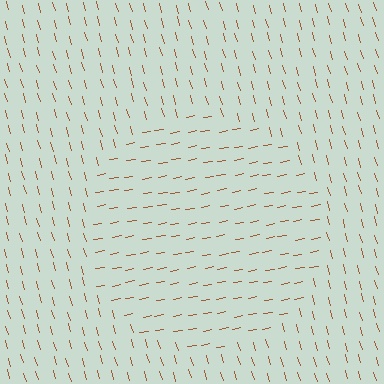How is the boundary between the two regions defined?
The boundary is defined purely by a change in line orientation (approximately 84 degrees difference). All lines are the same color and thickness.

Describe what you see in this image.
The image is filled with small brown line segments. A circle region in the image has lines oriented differently from the surrounding lines, creating a visible texture boundary.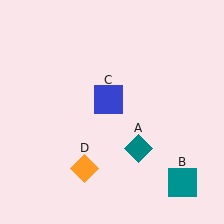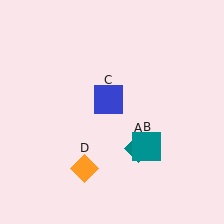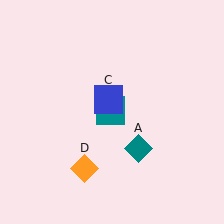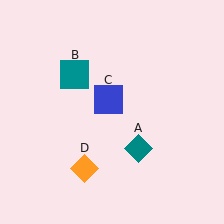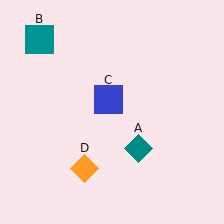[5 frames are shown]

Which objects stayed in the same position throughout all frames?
Teal diamond (object A) and blue square (object C) and orange diamond (object D) remained stationary.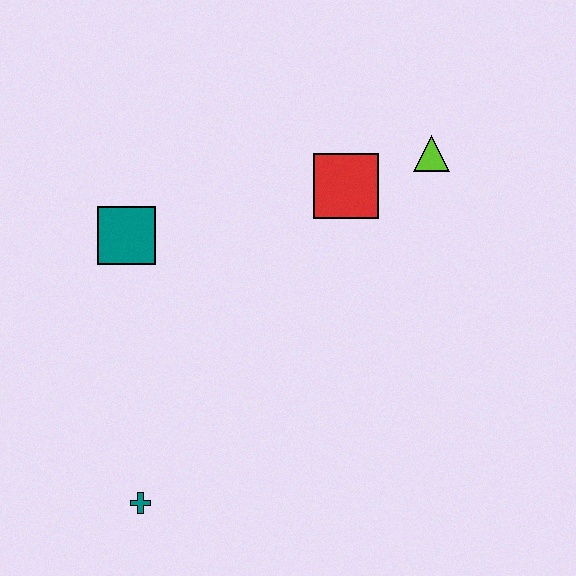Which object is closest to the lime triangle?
The red square is closest to the lime triangle.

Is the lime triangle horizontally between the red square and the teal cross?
No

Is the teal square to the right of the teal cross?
No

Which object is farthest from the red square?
The teal cross is farthest from the red square.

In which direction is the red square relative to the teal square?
The red square is to the right of the teal square.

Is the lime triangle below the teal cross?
No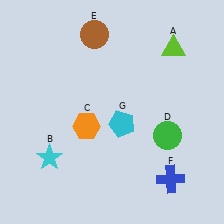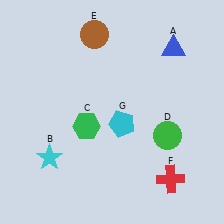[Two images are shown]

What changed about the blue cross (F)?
In Image 1, F is blue. In Image 2, it changed to red.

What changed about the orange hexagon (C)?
In Image 1, C is orange. In Image 2, it changed to green.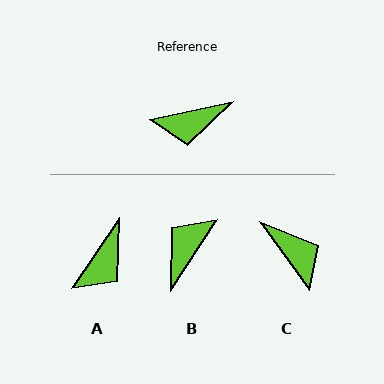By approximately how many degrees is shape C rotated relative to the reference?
Approximately 114 degrees counter-clockwise.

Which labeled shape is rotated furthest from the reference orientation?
B, about 135 degrees away.